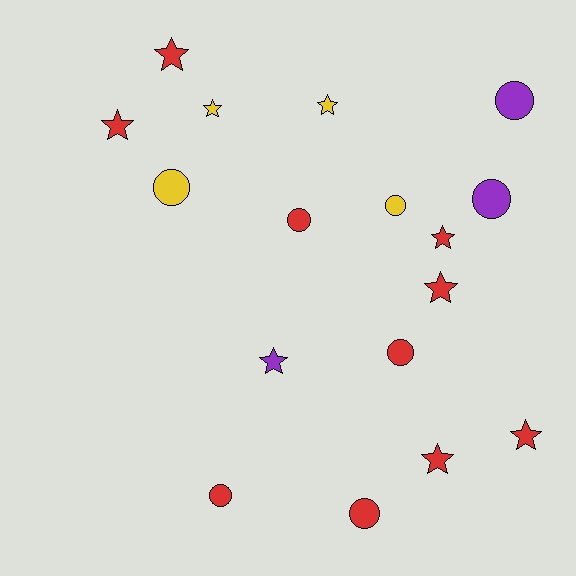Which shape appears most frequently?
Star, with 9 objects.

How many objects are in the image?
There are 17 objects.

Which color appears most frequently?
Red, with 10 objects.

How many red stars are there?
There are 6 red stars.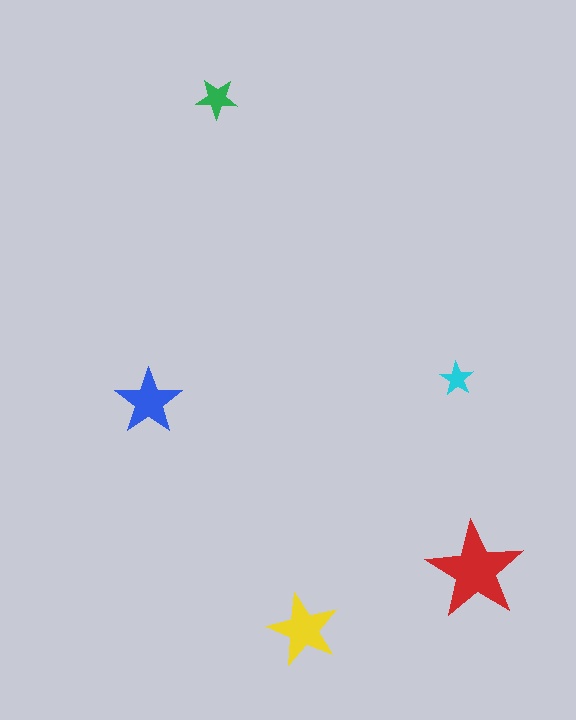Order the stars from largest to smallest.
the red one, the yellow one, the blue one, the green one, the cyan one.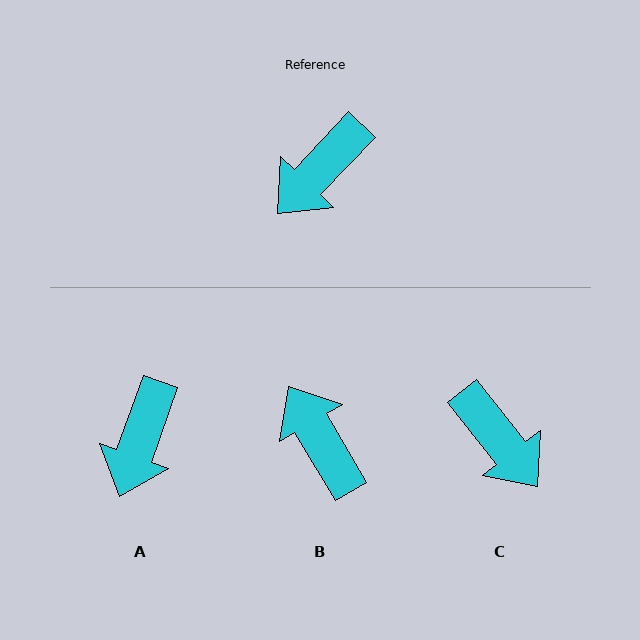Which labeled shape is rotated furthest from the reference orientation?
B, about 106 degrees away.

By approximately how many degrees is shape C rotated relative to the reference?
Approximately 82 degrees counter-clockwise.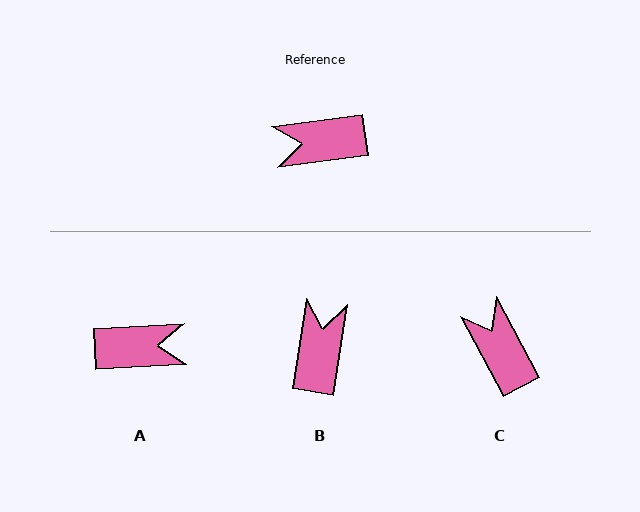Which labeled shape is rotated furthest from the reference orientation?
A, about 176 degrees away.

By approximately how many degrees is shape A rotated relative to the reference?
Approximately 176 degrees counter-clockwise.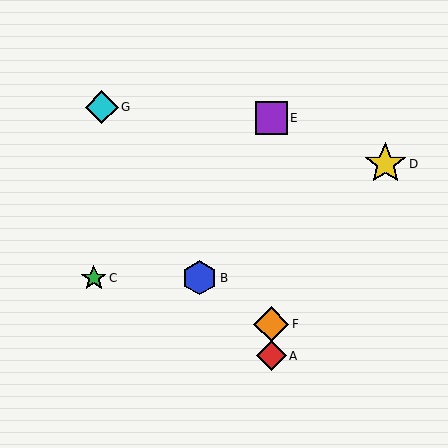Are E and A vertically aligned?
Yes, both are at x≈271.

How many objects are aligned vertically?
3 objects (A, E, F) are aligned vertically.